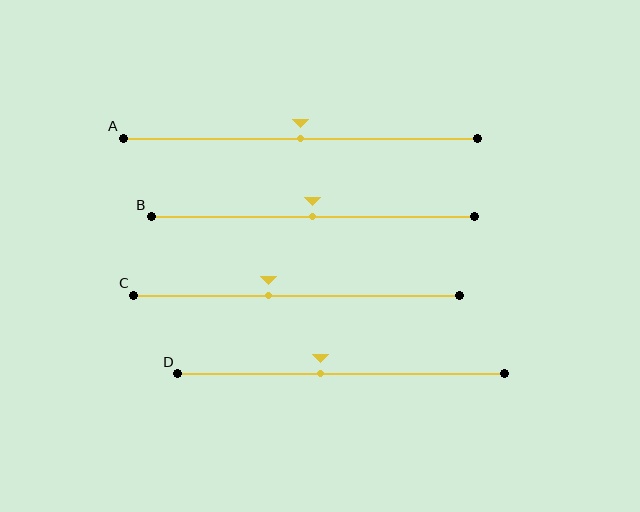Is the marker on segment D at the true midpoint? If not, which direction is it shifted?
No, the marker on segment D is shifted to the left by about 6% of the segment length.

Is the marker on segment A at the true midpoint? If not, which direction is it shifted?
Yes, the marker on segment A is at the true midpoint.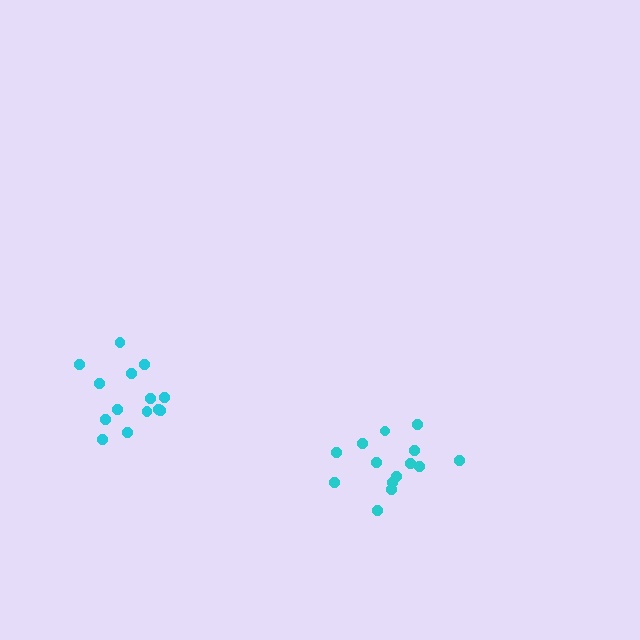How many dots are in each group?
Group 1: 14 dots, Group 2: 14 dots (28 total).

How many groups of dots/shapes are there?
There are 2 groups.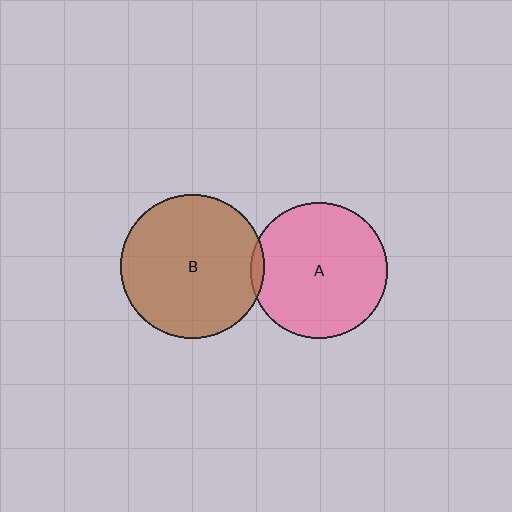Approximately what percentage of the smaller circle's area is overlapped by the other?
Approximately 5%.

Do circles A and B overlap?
Yes.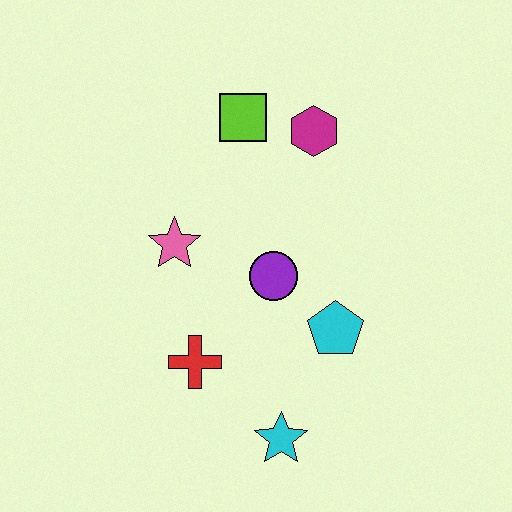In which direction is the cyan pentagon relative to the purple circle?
The cyan pentagon is to the right of the purple circle.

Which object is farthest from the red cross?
The magenta hexagon is farthest from the red cross.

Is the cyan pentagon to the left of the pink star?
No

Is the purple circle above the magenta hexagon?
No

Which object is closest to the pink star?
The purple circle is closest to the pink star.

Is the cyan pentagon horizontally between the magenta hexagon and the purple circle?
No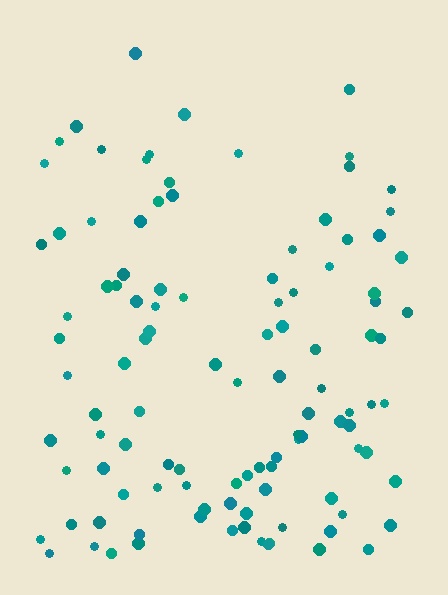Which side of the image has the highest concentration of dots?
The bottom.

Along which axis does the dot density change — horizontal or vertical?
Vertical.